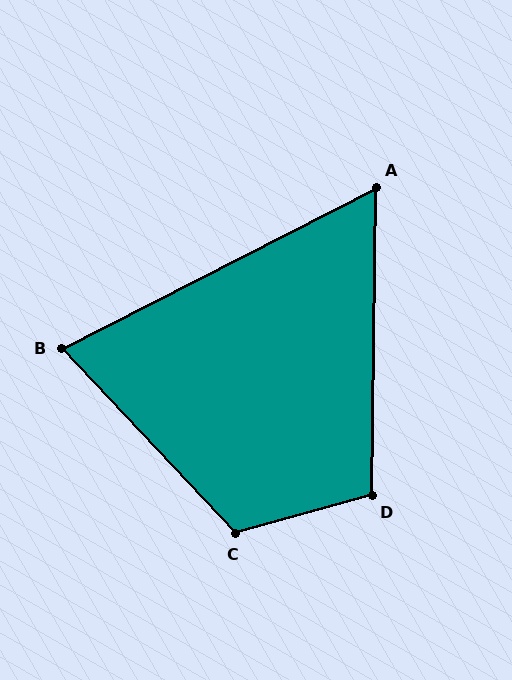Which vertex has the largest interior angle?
C, at approximately 118 degrees.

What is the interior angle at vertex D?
Approximately 106 degrees (obtuse).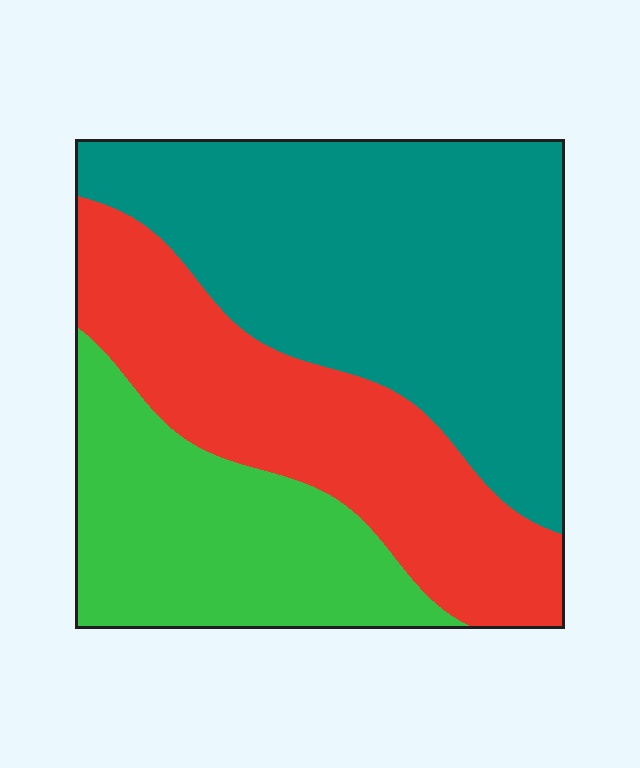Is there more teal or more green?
Teal.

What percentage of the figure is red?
Red takes up about one third (1/3) of the figure.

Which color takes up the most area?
Teal, at roughly 45%.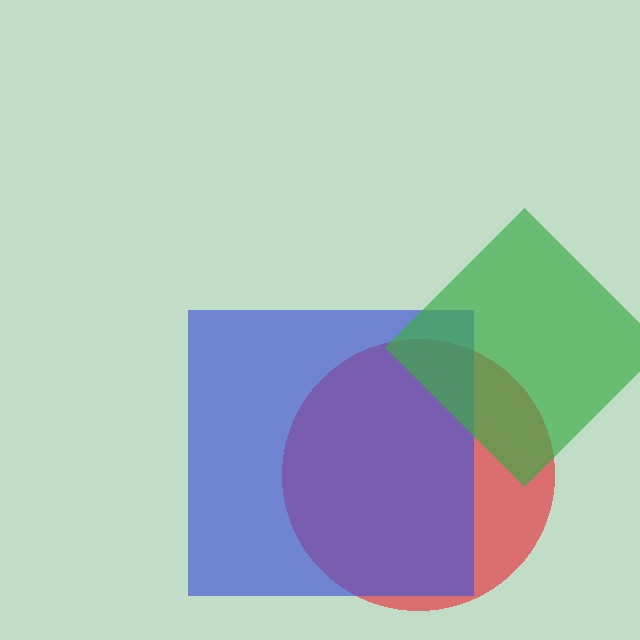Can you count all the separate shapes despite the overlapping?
Yes, there are 3 separate shapes.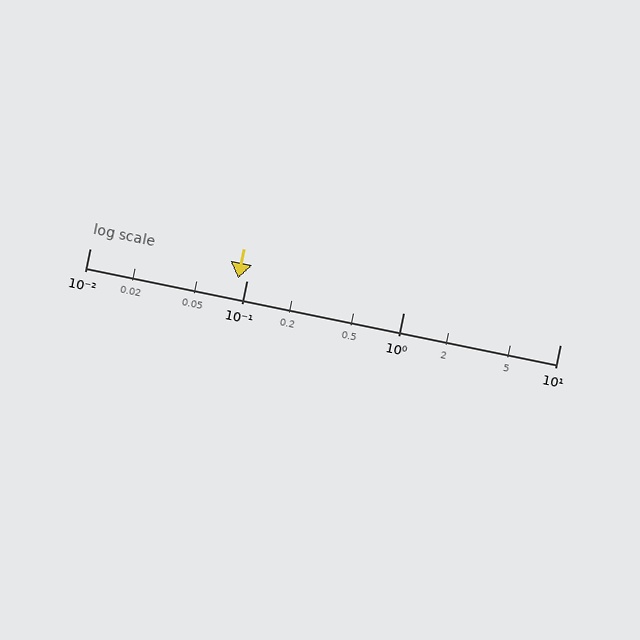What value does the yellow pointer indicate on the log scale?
The pointer indicates approximately 0.088.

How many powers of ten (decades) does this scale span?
The scale spans 3 decades, from 0.01 to 10.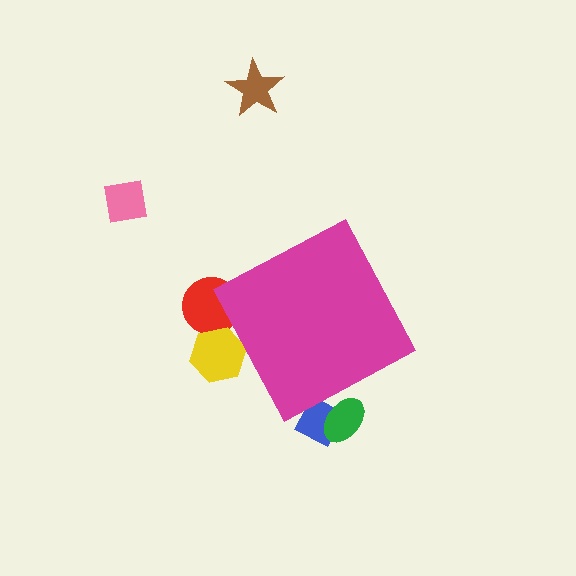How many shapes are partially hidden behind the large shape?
4 shapes are partially hidden.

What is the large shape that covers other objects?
A magenta diamond.